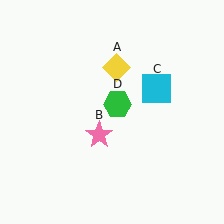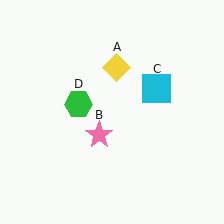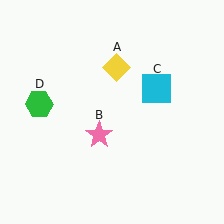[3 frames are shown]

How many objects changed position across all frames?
1 object changed position: green hexagon (object D).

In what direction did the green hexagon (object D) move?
The green hexagon (object D) moved left.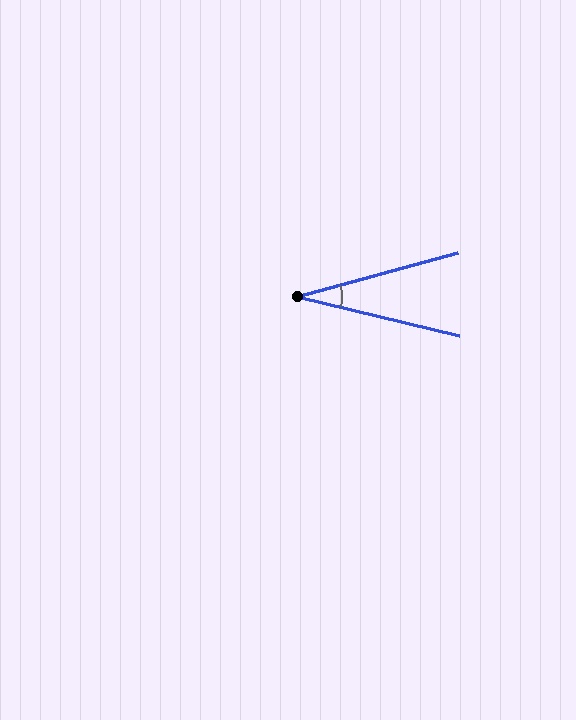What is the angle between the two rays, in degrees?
Approximately 29 degrees.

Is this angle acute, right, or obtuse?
It is acute.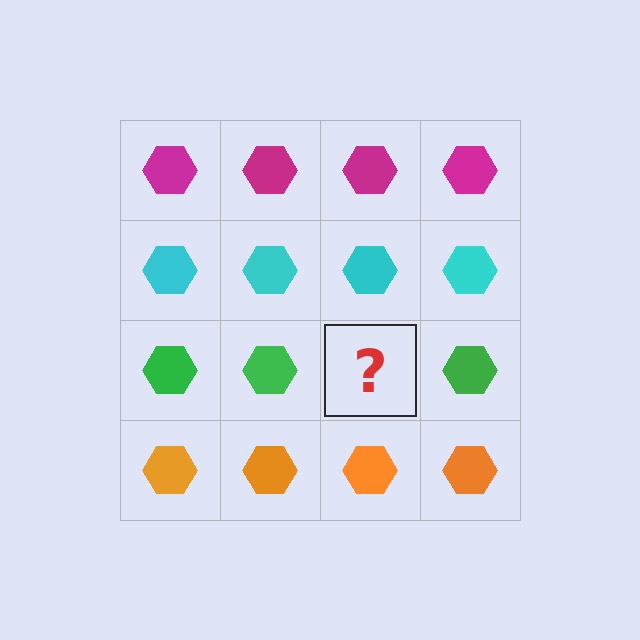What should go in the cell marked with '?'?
The missing cell should contain a green hexagon.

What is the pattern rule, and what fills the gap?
The rule is that each row has a consistent color. The gap should be filled with a green hexagon.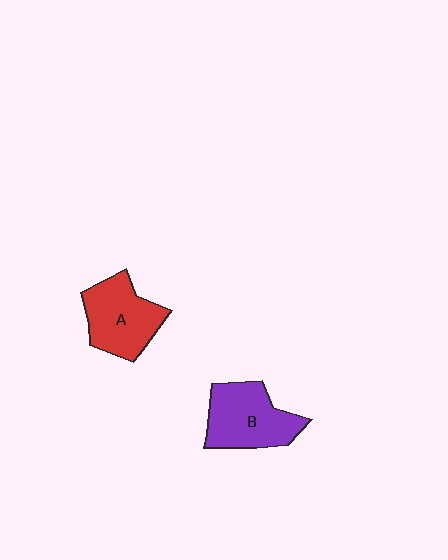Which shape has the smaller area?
Shape A (red).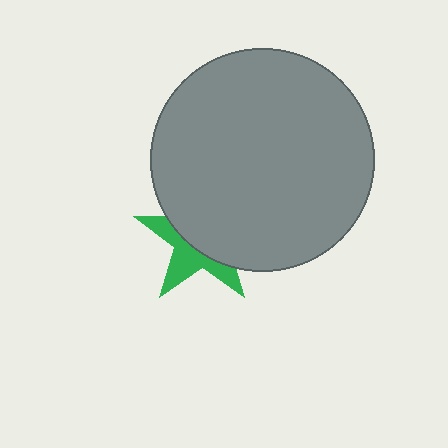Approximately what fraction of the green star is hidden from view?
Roughly 59% of the green star is hidden behind the gray circle.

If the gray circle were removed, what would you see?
You would see the complete green star.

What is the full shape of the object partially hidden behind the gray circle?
The partially hidden object is a green star.